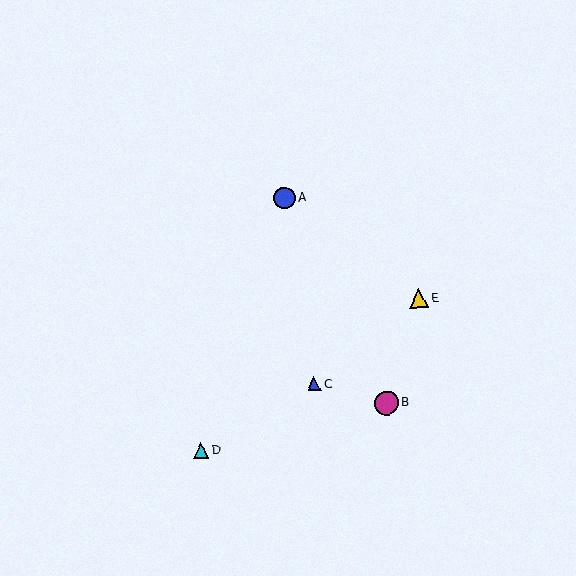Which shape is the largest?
The magenta circle (labeled B) is the largest.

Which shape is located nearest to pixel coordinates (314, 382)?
The blue triangle (labeled C) at (314, 384) is nearest to that location.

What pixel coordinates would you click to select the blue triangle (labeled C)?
Click at (314, 384) to select the blue triangle C.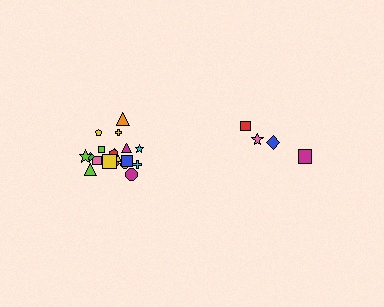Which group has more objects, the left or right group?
The left group.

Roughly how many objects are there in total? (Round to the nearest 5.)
Roughly 20 objects in total.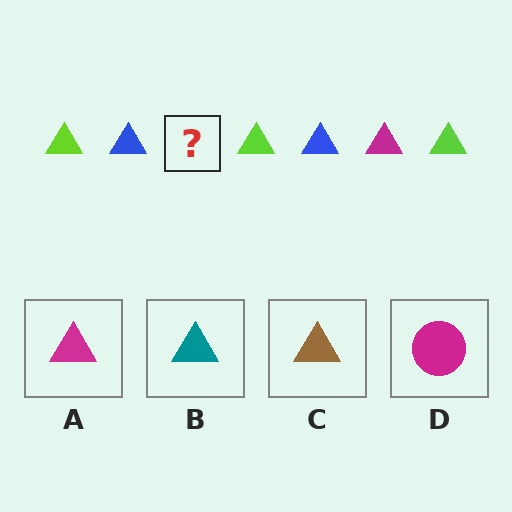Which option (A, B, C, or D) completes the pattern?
A.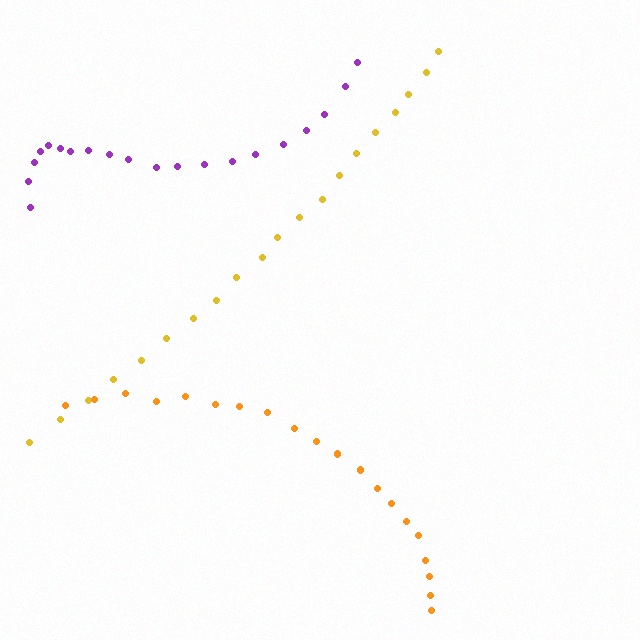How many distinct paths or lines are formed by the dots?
There are 3 distinct paths.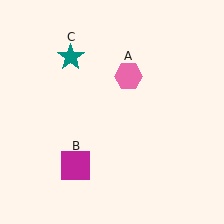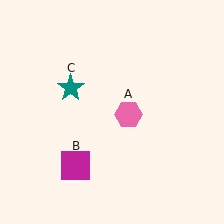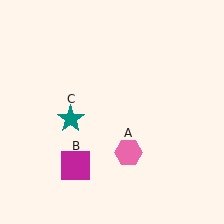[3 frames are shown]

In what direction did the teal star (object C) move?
The teal star (object C) moved down.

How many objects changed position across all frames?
2 objects changed position: pink hexagon (object A), teal star (object C).